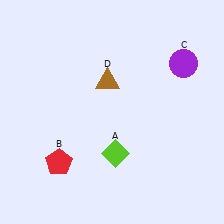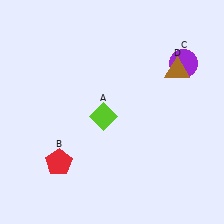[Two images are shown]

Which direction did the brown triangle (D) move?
The brown triangle (D) moved right.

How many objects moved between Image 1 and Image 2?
2 objects moved between the two images.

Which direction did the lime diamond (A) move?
The lime diamond (A) moved up.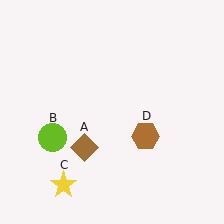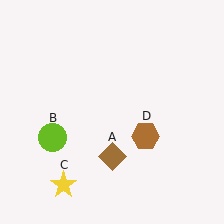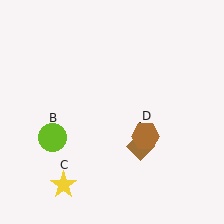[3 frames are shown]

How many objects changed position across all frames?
1 object changed position: brown diamond (object A).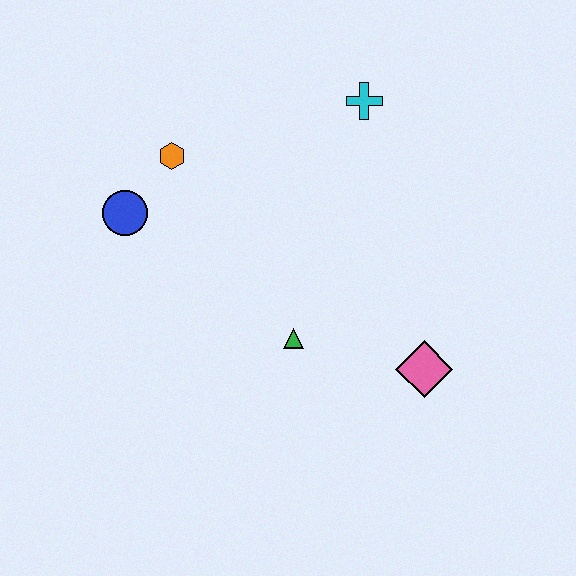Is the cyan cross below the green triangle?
No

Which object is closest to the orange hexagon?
The blue circle is closest to the orange hexagon.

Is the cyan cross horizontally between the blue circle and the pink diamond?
Yes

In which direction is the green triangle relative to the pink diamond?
The green triangle is to the left of the pink diamond.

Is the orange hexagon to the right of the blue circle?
Yes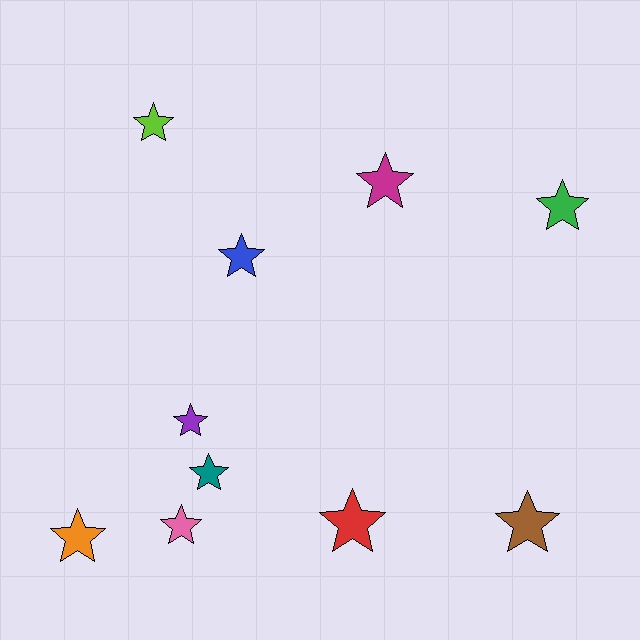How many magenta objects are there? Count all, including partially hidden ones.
There is 1 magenta object.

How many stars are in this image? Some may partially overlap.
There are 10 stars.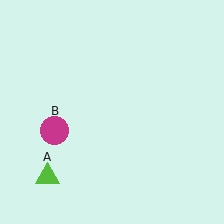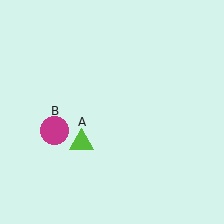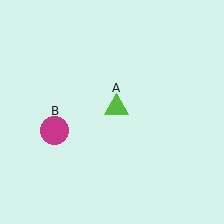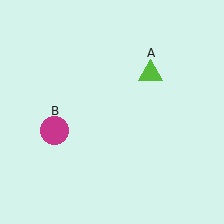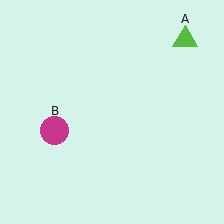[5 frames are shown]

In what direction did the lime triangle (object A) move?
The lime triangle (object A) moved up and to the right.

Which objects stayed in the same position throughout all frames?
Magenta circle (object B) remained stationary.